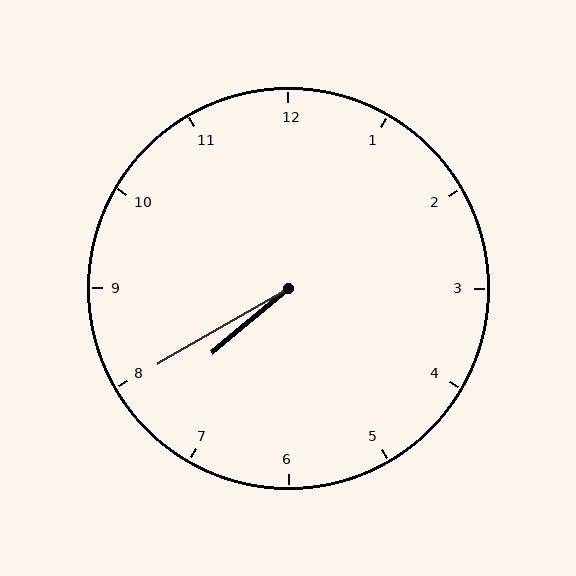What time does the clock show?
7:40.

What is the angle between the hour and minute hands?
Approximately 10 degrees.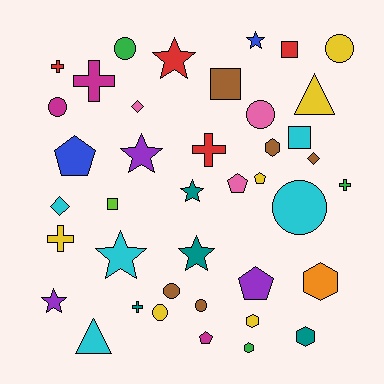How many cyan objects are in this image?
There are 5 cyan objects.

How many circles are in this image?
There are 8 circles.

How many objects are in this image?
There are 40 objects.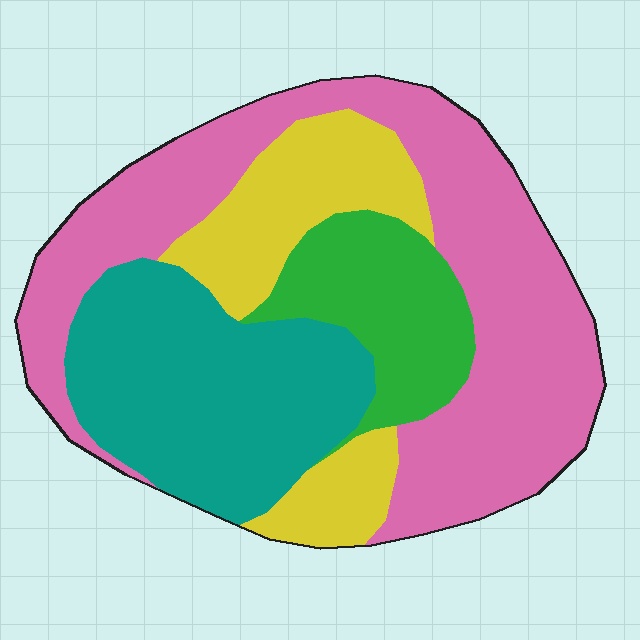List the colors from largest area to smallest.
From largest to smallest: pink, teal, yellow, green.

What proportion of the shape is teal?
Teal covers around 25% of the shape.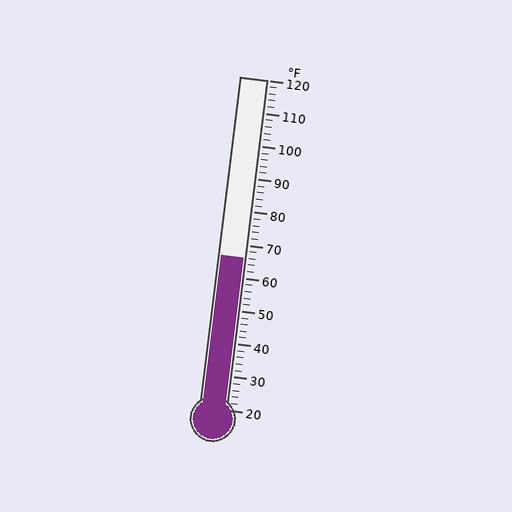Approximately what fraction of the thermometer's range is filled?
The thermometer is filled to approximately 45% of its range.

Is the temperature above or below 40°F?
The temperature is above 40°F.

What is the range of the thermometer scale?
The thermometer scale ranges from 20°F to 120°F.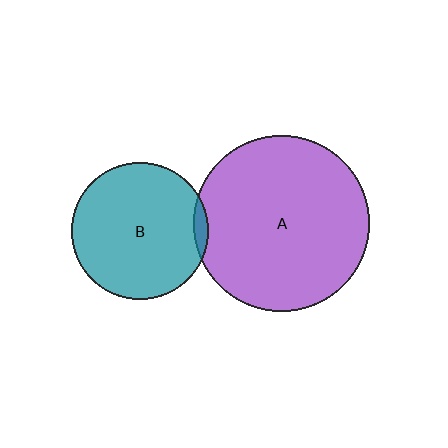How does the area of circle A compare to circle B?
Approximately 1.6 times.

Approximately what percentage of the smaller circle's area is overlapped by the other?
Approximately 5%.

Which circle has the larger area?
Circle A (purple).